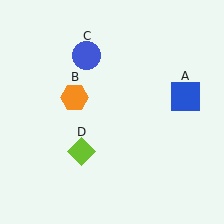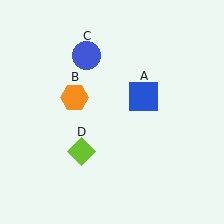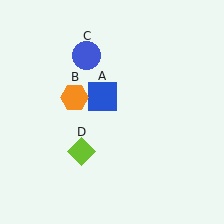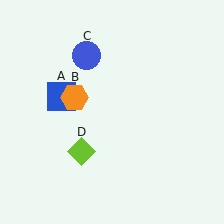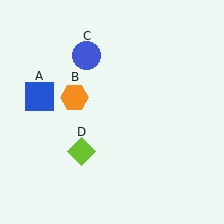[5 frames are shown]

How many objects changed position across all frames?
1 object changed position: blue square (object A).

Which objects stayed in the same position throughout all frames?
Orange hexagon (object B) and blue circle (object C) and lime diamond (object D) remained stationary.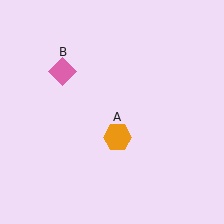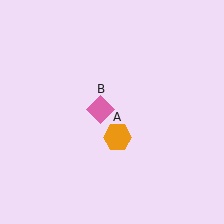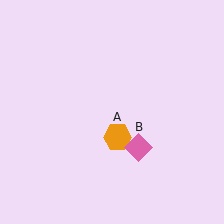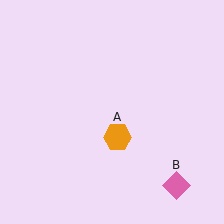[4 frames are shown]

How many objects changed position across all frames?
1 object changed position: pink diamond (object B).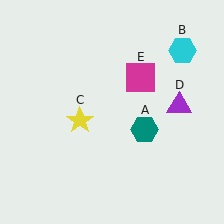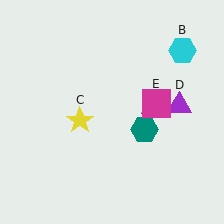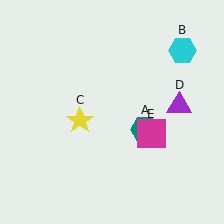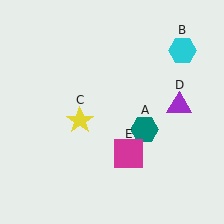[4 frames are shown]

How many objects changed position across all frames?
1 object changed position: magenta square (object E).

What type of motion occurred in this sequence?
The magenta square (object E) rotated clockwise around the center of the scene.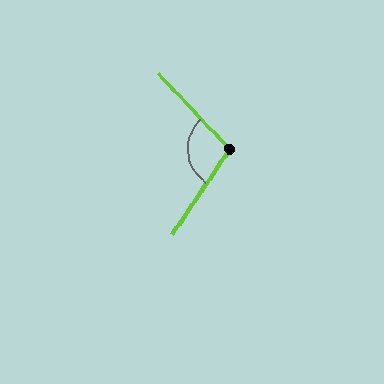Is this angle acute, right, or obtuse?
It is obtuse.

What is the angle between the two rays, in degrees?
Approximately 103 degrees.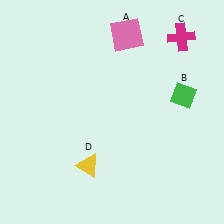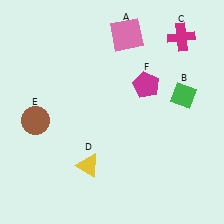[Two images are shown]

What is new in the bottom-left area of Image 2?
A brown circle (E) was added in the bottom-left area of Image 2.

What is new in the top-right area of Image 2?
A magenta pentagon (F) was added in the top-right area of Image 2.